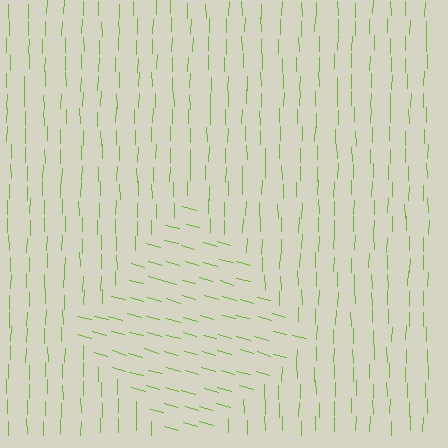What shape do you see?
I see a diamond.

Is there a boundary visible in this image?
Yes, there is a texture boundary formed by a change in line orientation.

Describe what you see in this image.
The image is filled with small lime line segments. A diamond region in the image has lines oriented differently from the surrounding lines, creating a visible texture boundary.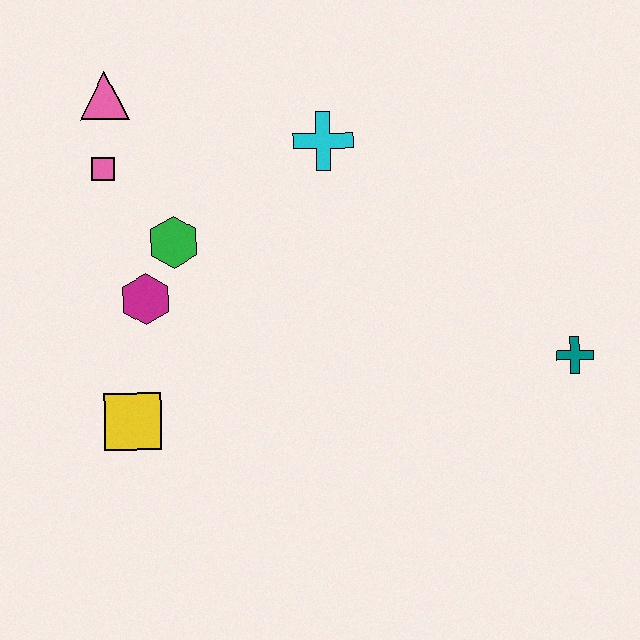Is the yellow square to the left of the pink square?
No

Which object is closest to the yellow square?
The magenta hexagon is closest to the yellow square.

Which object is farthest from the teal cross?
The pink triangle is farthest from the teal cross.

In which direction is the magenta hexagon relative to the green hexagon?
The magenta hexagon is below the green hexagon.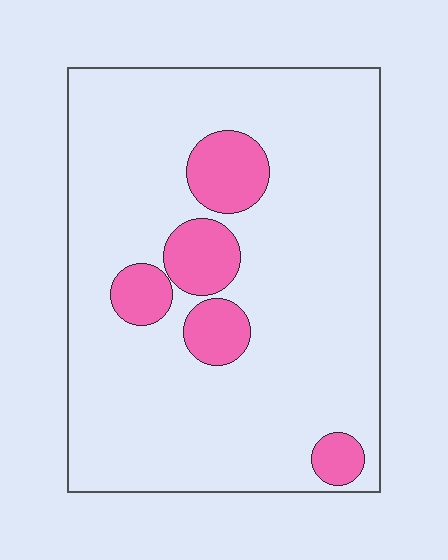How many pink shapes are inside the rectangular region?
5.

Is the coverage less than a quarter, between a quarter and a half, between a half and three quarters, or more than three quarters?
Less than a quarter.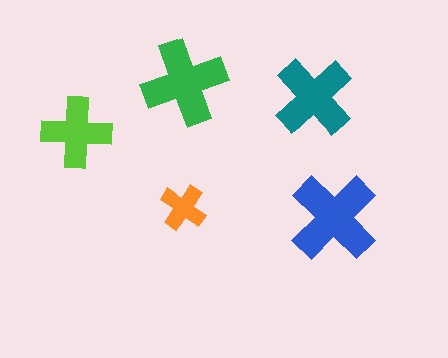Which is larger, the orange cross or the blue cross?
The blue one.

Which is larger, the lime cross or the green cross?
The green one.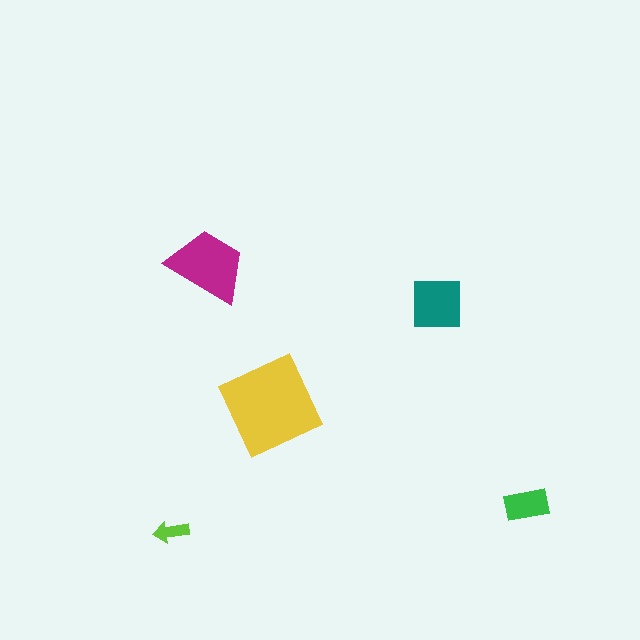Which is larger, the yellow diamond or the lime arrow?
The yellow diamond.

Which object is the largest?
The yellow diamond.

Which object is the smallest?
The lime arrow.